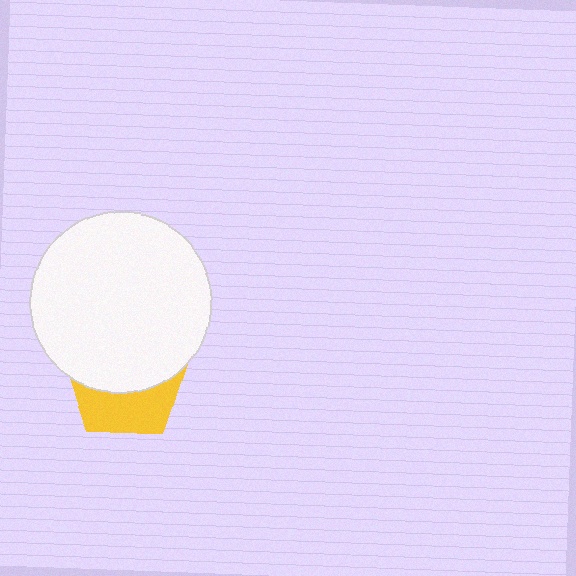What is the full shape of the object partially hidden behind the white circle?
The partially hidden object is a yellow pentagon.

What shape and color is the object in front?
The object in front is a white circle.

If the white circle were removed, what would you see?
You would see the complete yellow pentagon.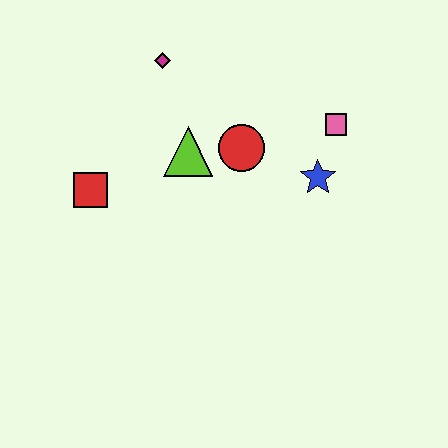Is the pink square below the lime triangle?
No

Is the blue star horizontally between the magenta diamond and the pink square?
Yes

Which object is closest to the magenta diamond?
The lime triangle is closest to the magenta diamond.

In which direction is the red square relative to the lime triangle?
The red square is to the left of the lime triangle.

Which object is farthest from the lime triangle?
The pink square is farthest from the lime triangle.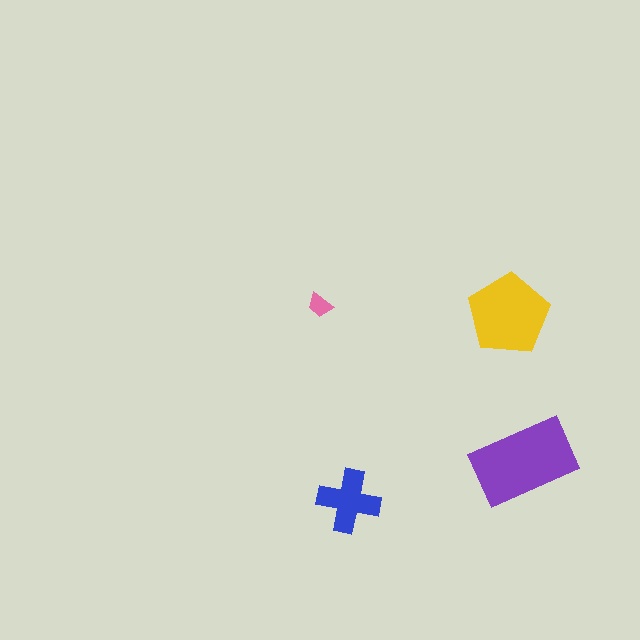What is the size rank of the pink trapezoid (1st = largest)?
4th.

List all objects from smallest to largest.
The pink trapezoid, the blue cross, the yellow pentagon, the purple rectangle.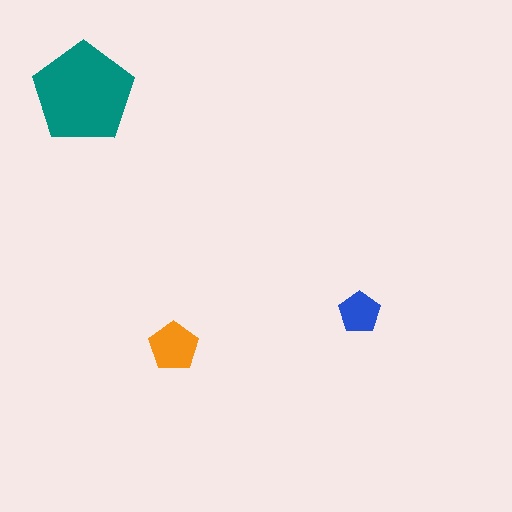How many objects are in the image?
There are 3 objects in the image.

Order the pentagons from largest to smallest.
the teal one, the orange one, the blue one.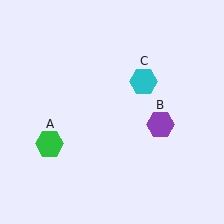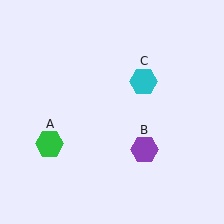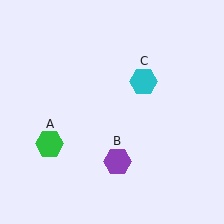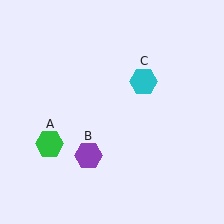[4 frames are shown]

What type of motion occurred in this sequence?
The purple hexagon (object B) rotated clockwise around the center of the scene.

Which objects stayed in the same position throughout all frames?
Green hexagon (object A) and cyan hexagon (object C) remained stationary.